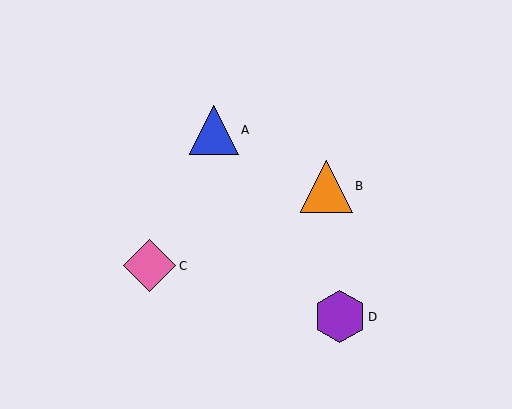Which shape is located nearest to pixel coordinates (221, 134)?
The blue triangle (labeled A) at (214, 130) is nearest to that location.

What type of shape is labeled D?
Shape D is a purple hexagon.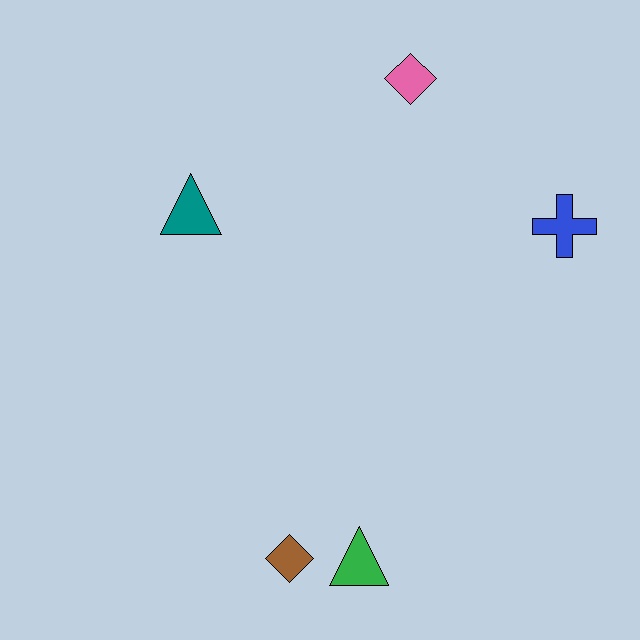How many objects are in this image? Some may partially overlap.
There are 5 objects.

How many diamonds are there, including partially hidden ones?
There are 2 diamonds.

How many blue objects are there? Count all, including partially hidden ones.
There is 1 blue object.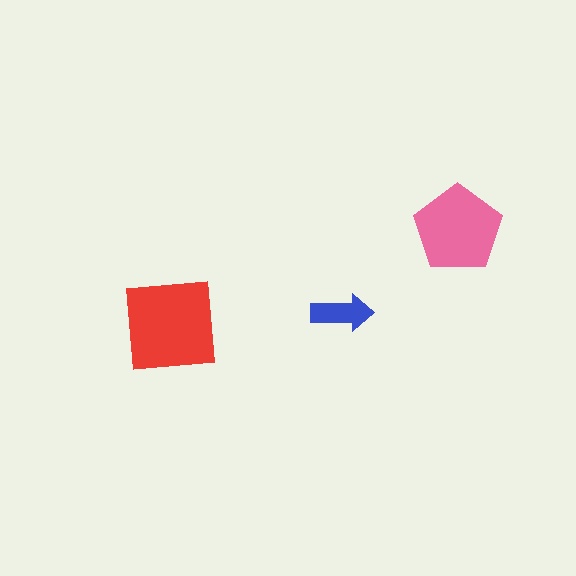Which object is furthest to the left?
The red square is leftmost.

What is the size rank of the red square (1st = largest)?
1st.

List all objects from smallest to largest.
The blue arrow, the pink pentagon, the red square.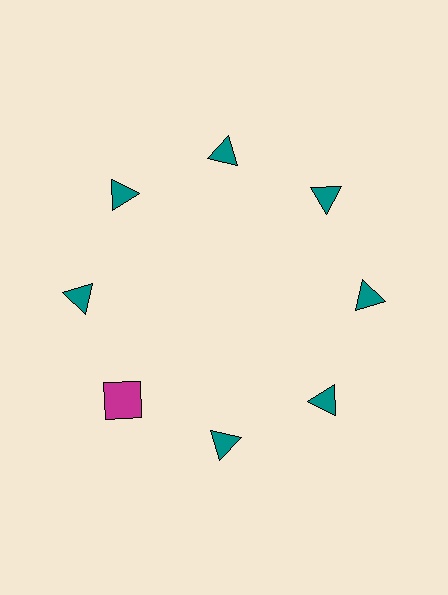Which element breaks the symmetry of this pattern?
The magenta square at roughly the 8 o'clock position breaks the symmetry. All other shapes are teal triangles.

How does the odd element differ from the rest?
It differs in both color (magenta instead of teal) and shape (square instead of triangle).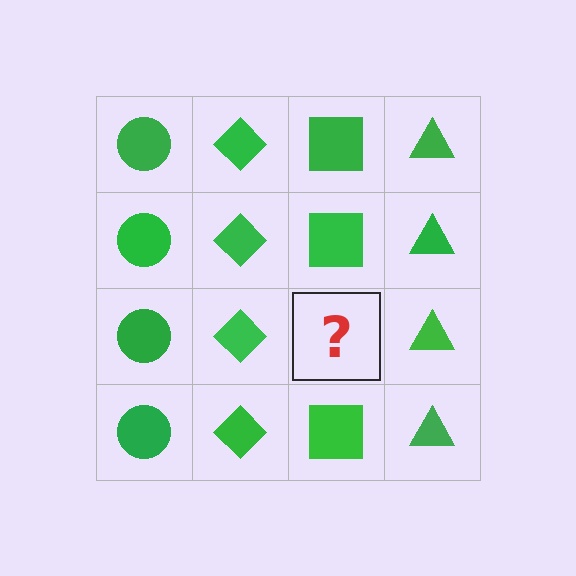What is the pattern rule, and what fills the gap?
The rule is that each column has a consistent shape. The gap should be filled with a green square.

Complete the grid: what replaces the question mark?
The question mark should be replaced with a green square.